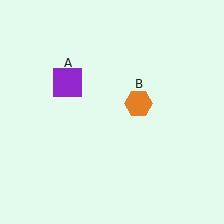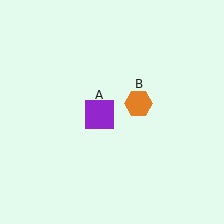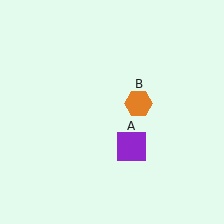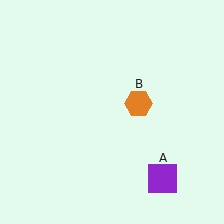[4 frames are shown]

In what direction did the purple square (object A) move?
The purple square (object A) moved down and to the right.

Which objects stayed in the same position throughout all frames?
Orange hexagon (object B) remained stationary.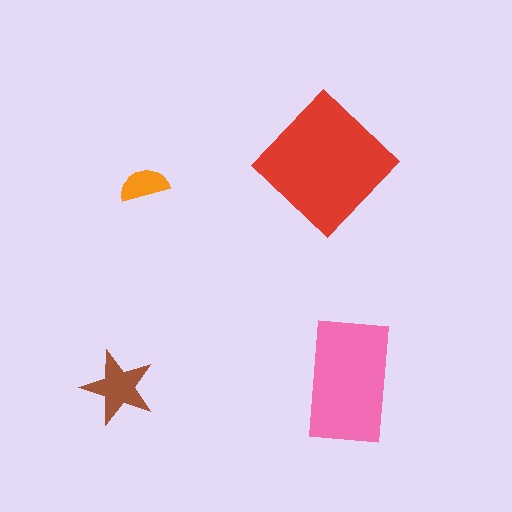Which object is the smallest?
The orange semicircle.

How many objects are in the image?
There are 4 objects in the image.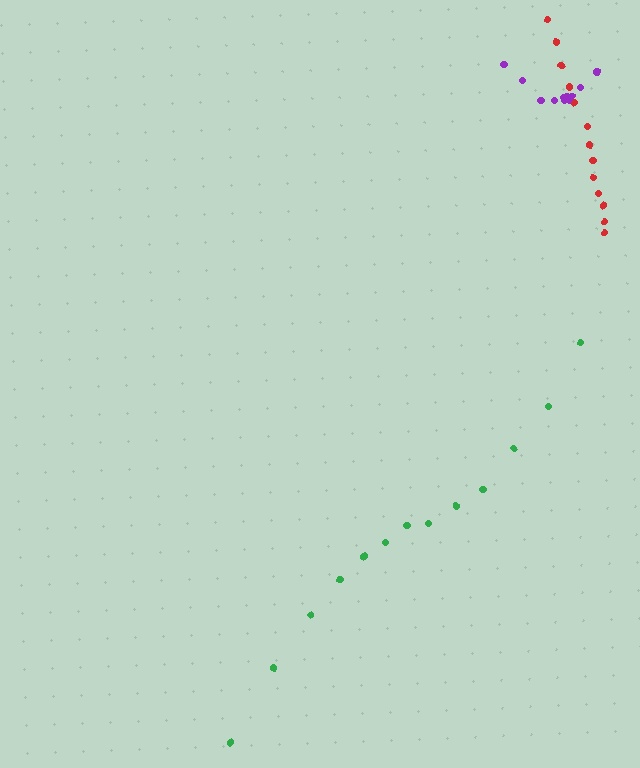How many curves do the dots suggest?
There are 3 distinct paths.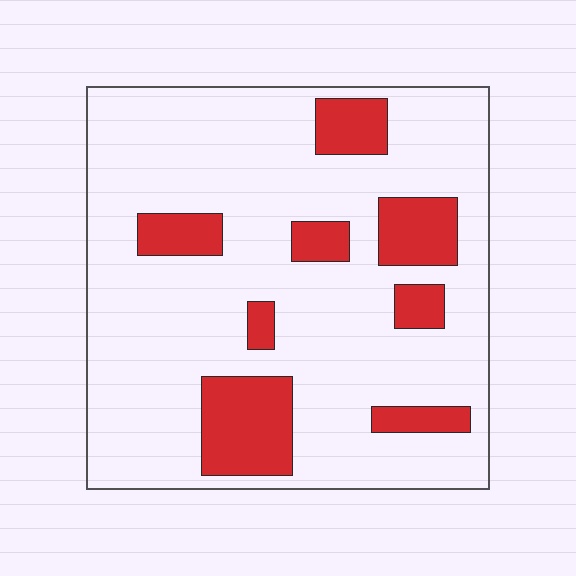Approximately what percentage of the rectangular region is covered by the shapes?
Approximately 20%.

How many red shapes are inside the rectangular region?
8.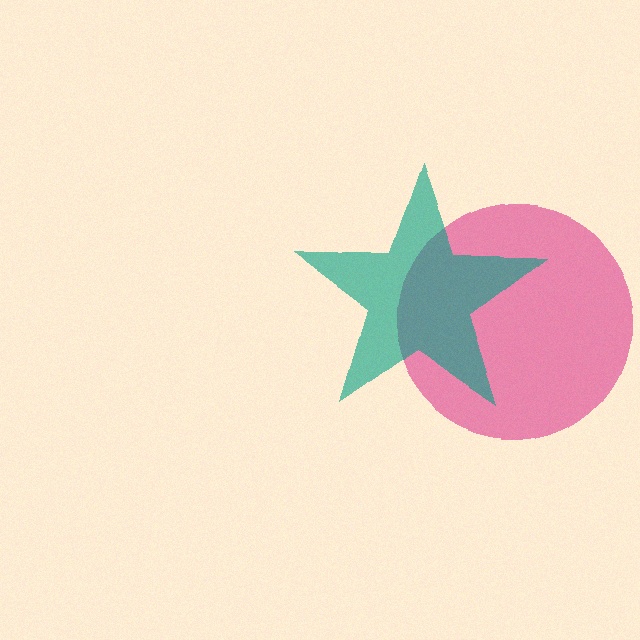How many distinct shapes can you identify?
There are 2 distinct shapes: a magenta circle, a teal star.